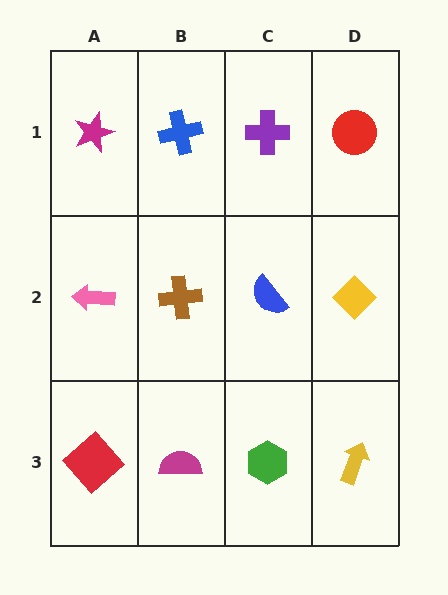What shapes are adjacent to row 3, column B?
A brown cross (row 2, column B), a red diamond (row 3, column A), a green hexagon (row 3, column C).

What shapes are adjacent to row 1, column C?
A blue semicircle (row 2, column C), a blue cross (row 1, column B), a red circle (row 1, column D).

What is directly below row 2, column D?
A yellow arrow.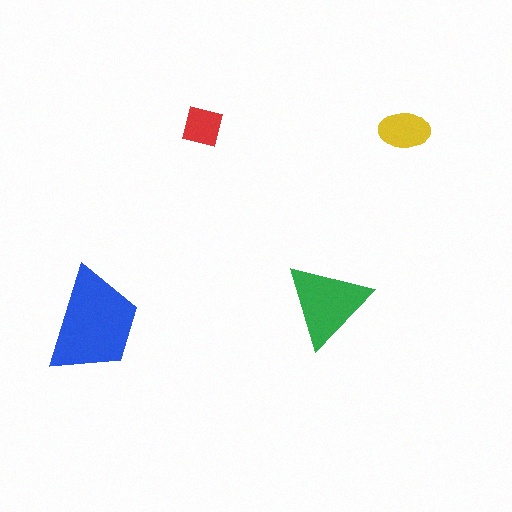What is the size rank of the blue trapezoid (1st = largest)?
1st.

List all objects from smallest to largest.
The red square, the yellow ellipse, the green triangle, the blue trapezoid.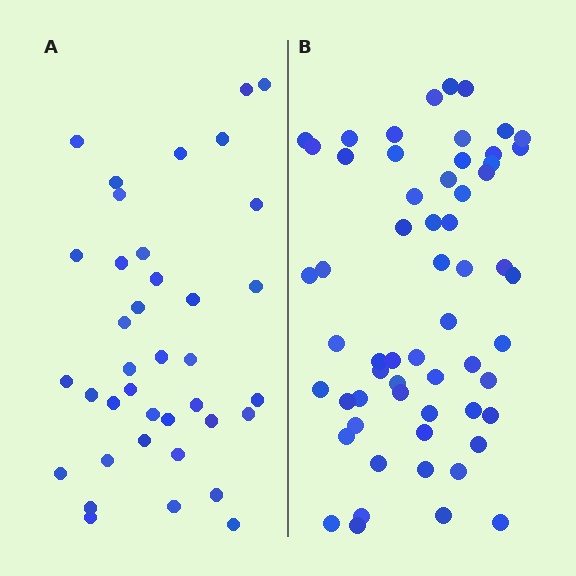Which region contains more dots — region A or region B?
Region B (the right region) has more dots.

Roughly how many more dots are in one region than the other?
Region B has approximately 20 more dots than region A.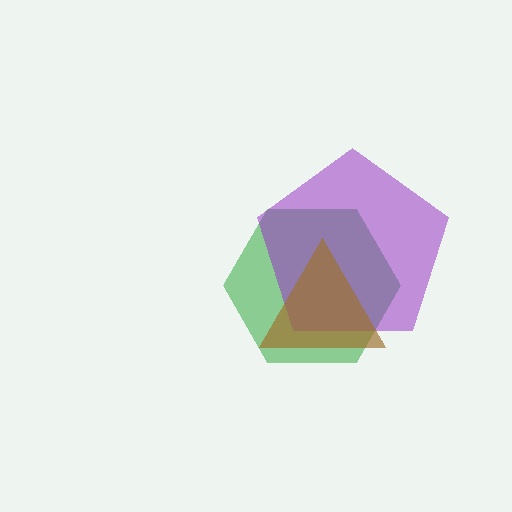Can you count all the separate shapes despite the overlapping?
Yes, there are 3 separate shapes.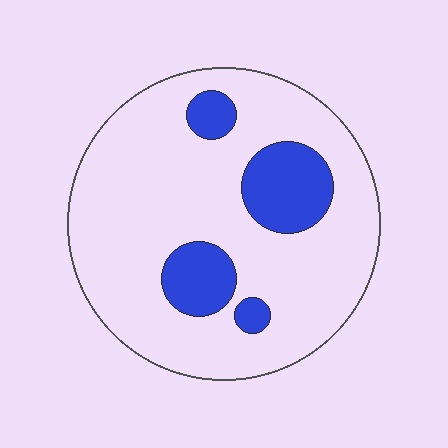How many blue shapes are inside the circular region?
4.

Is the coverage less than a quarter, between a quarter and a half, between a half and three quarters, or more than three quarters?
Less than a quarter.